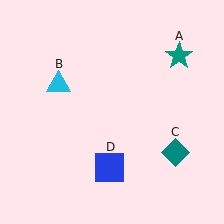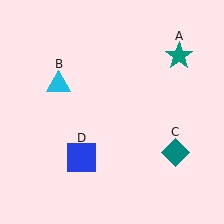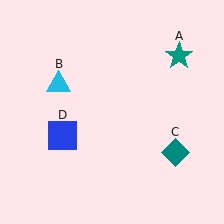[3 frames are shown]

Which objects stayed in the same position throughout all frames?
Teal star (object A) and cyan triangle (object B) and teal diamond (object C) remained stationary.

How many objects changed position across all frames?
1 object changed position: blue square (object D).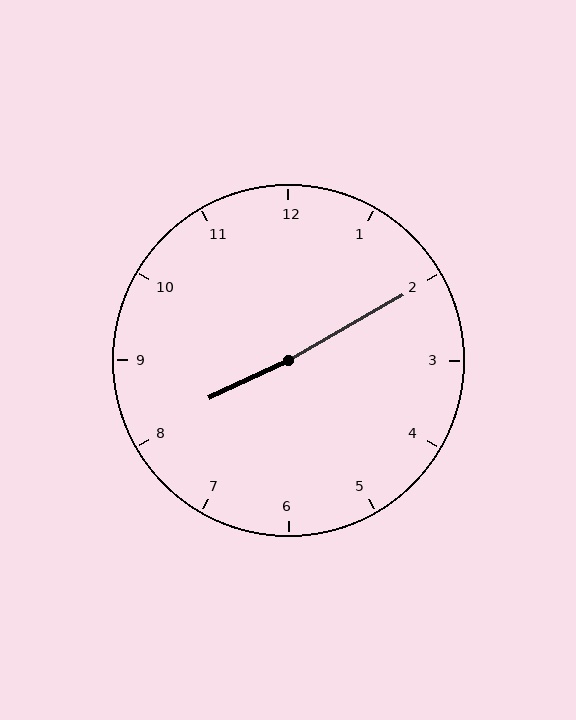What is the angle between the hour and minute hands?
Approximately 175 degrees.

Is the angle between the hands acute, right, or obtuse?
It is obtuse.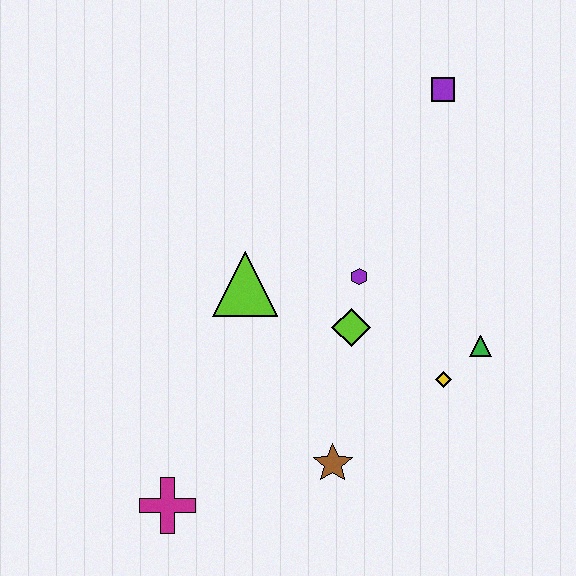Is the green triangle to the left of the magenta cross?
No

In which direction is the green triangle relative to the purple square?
The green triangle is below the purple square.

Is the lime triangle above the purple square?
No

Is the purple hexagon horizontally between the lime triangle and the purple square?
Yes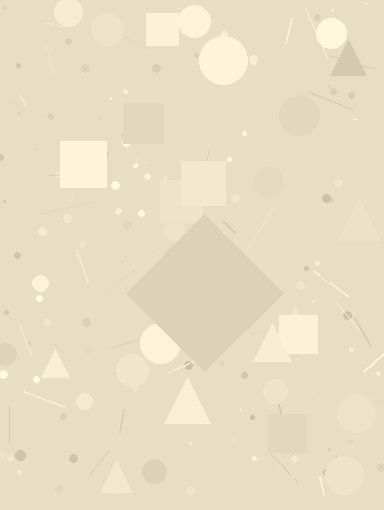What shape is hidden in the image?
A diamond is hidden in the image.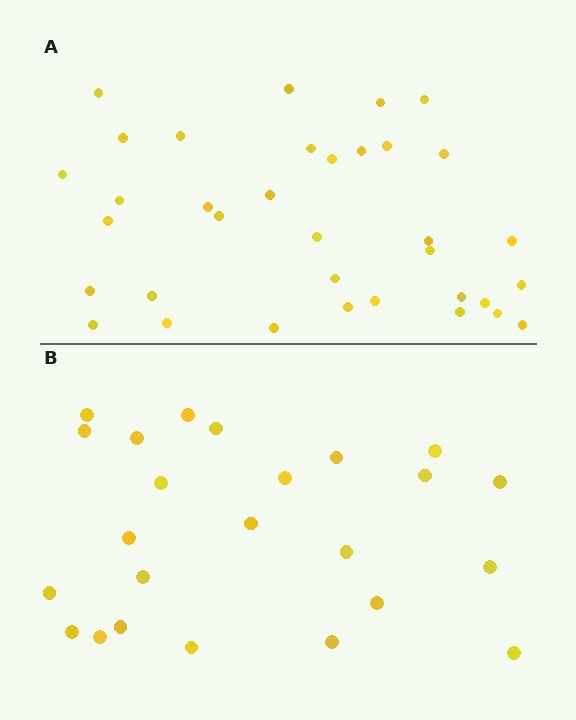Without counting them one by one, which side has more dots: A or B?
Region A (the top region) has more dots.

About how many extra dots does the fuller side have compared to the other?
Region A has roughly 12 or so more dots than region B.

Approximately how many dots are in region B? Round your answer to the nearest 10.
About 20 dots. (The exact count is 24, which rounds to 20.)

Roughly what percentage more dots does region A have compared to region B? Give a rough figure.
About 45% more.